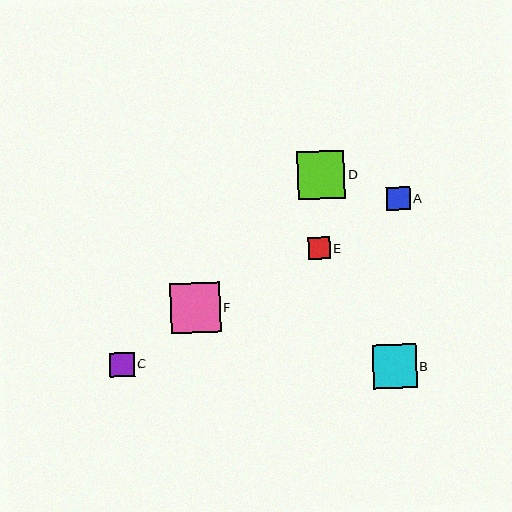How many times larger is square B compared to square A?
Square B is approximately 1.9 times the size of square A.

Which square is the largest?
Square F is the largest with a size of approximately 50 pixels.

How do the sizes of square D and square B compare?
Square D and square B are approximately the same size.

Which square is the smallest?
Square E is the smallest with a size of approximately 22 pixels.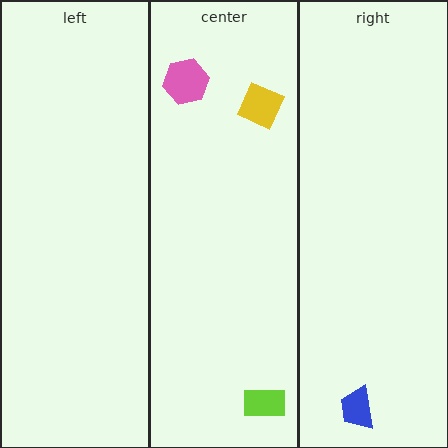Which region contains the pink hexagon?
The center region.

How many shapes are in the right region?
1.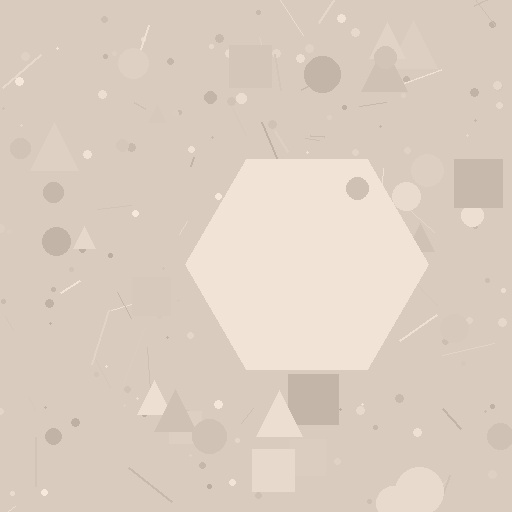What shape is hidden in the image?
A hexagon is hidden in the image.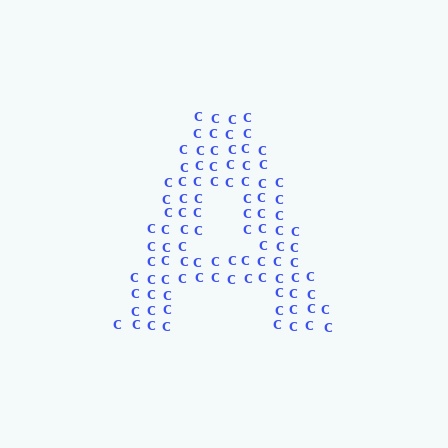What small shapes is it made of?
It is made of small letter C's.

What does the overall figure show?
The overall figure shows the letter A.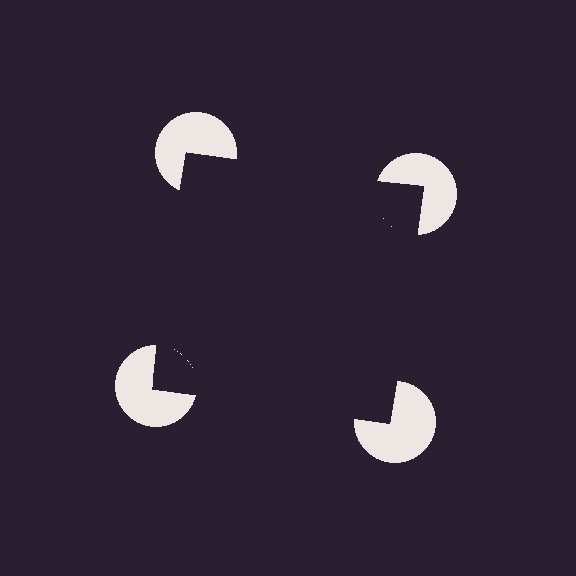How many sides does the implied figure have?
4 sides.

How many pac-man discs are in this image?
There are 4 — one at each vertex of the illusory square.